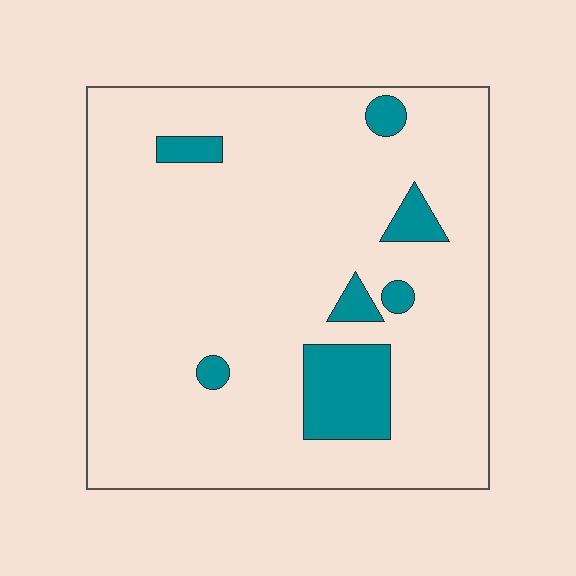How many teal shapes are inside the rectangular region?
7.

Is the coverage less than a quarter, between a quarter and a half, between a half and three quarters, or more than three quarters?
Less than a quarter.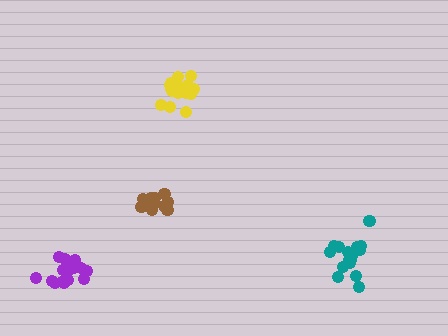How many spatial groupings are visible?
There are 4 spatial groupings.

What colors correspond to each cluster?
The clusters are colored: brown, purple, teal, yellow.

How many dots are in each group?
Group 1: 11 dots, Group 2: 17 dots, Group 3: 17 dots, Group 4: 17 dots (62 total).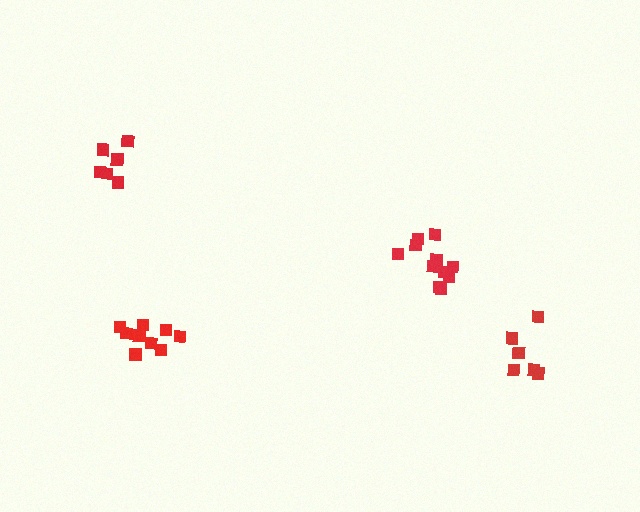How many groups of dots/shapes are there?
There are 4 groups.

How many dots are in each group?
Group 1: 6 dots, Group 2: 9 dots, Group 3: 11 dots, Group 4: 6 dots (32 total).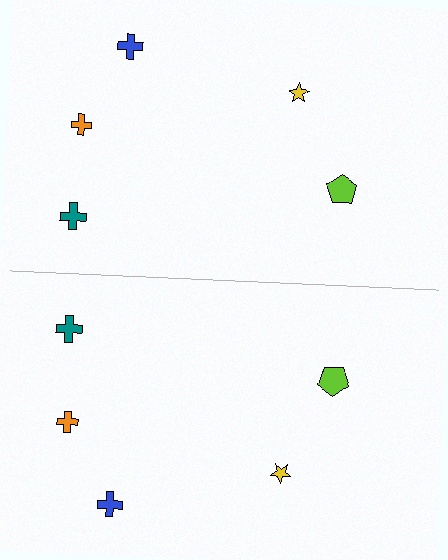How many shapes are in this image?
There are 10 shapes in this image.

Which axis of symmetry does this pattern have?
The pattern has a horizontal axis of symmetry running through the center of the image.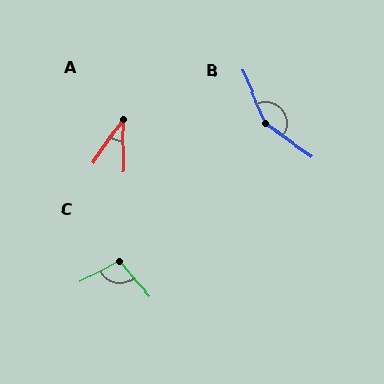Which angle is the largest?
B, at approximately 149 degrees.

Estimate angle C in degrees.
Approximately 105 degrees.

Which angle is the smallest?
A, at approximately 36 degrees.